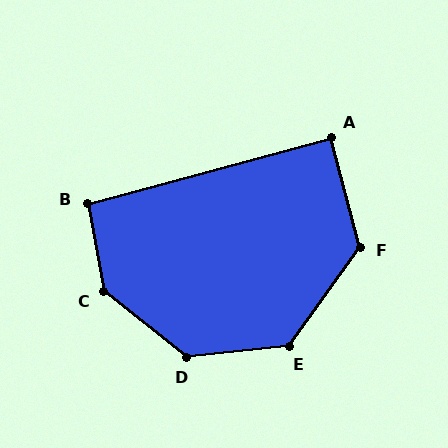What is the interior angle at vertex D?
Approximately 136 degrees (obtuse).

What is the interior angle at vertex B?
Approximately 95 degrees (approximately right).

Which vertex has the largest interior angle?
C, at approximately 139 degrees.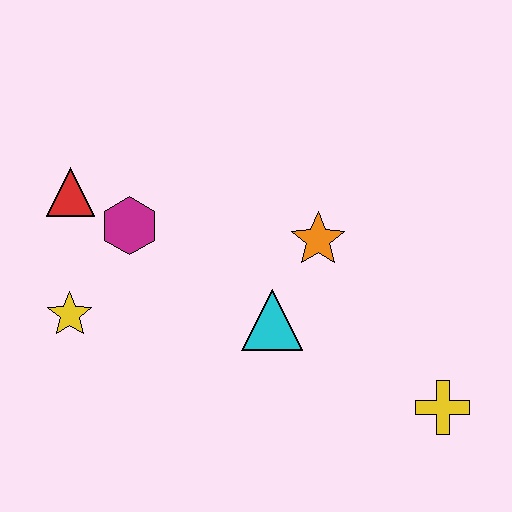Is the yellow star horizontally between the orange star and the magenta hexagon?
No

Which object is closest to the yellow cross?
The cyan triangle is closest to the yellow cross.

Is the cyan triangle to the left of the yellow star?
No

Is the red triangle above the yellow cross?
Yes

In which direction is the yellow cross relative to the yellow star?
The yellow cross is to the right of the yellow star.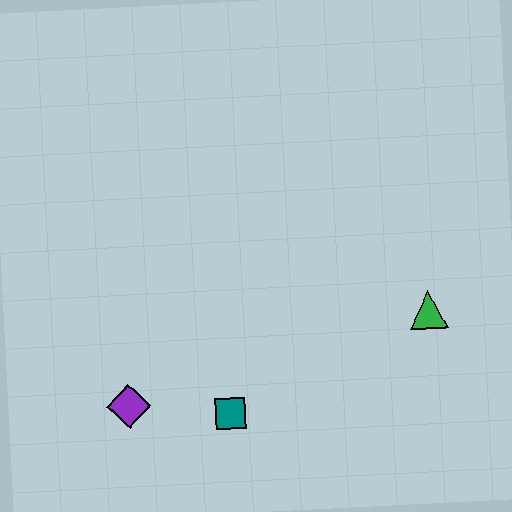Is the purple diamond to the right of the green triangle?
No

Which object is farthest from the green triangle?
The purple diamond is farthest from the green triangle.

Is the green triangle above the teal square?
Yes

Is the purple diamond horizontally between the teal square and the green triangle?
No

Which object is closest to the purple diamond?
The teal square is closest to the purple diamond.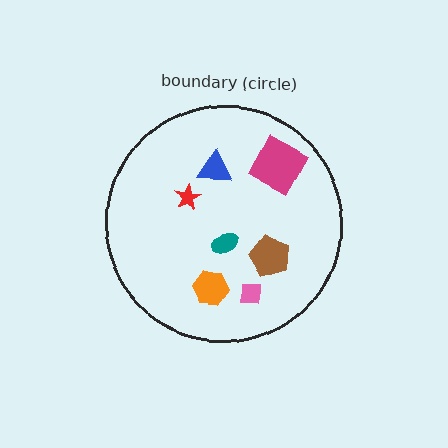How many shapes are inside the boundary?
7 inside, 0 outside.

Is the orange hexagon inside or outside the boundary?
Inside.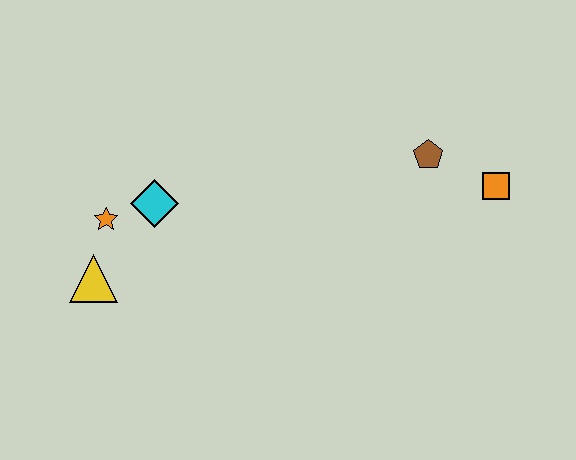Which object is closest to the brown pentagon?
The orange square is closest to the brown pentagon.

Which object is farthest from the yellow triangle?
The orange square is farthest from the yellow triangle.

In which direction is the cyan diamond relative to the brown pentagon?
The cyan diamond is to the left of the brown pentagon.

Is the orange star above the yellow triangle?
Yes